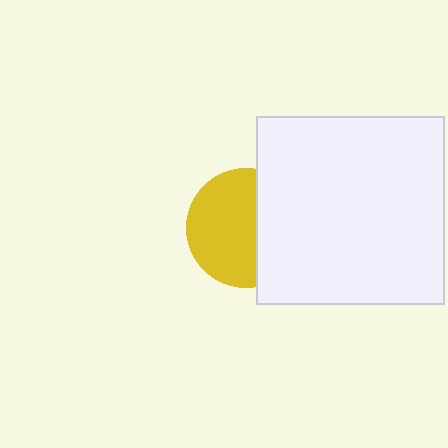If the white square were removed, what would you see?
You would see the complete yellow circle.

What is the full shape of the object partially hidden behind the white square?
The partially hidden object is a yellow circle.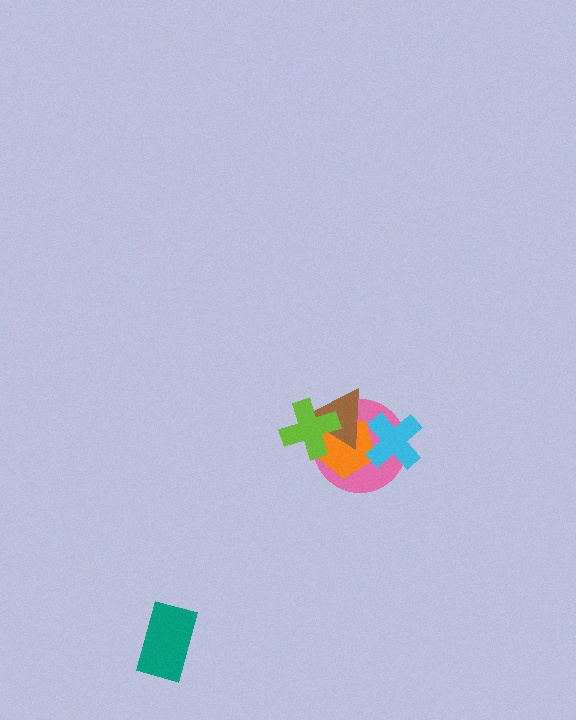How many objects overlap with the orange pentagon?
4 objects overlap with the orange pentagon.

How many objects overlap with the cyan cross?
2 objects overlap with the cyan cross.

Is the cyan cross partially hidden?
No, no other shape covers it.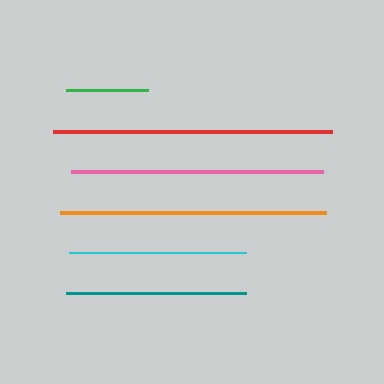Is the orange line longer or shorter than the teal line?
The orange line is longer than the teal line.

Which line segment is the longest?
The red line is the longest at approximately 280 pixels.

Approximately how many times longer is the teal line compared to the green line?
The teal line is approximately 2.2 times the length of the green line.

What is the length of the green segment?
The green segment is approximately 81 pixels long.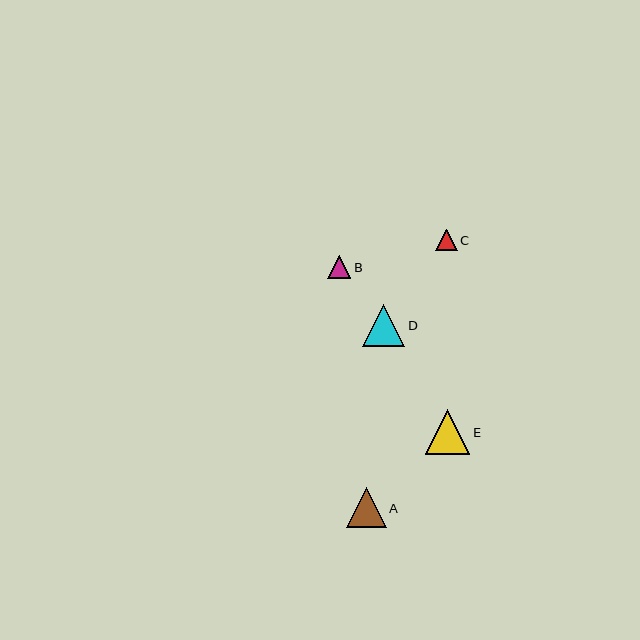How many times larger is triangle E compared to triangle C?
Triangle E is approximately 2.1 times the size of triangle C.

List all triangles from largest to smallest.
From largest to smallest: E, D, A, B, C.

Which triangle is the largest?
Triangle E is the largest with a size of approximately 45 pixels.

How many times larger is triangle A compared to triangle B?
Triangle A is approximately 1.7 times the size of triangle B.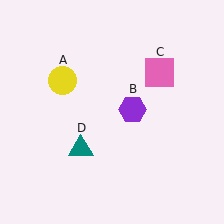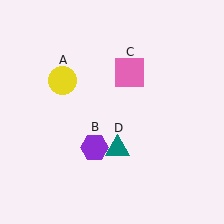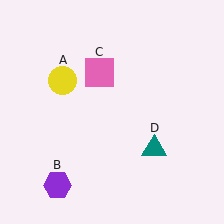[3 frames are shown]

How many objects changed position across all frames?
3 objects changed position: purple hexagon (object B), pink square (object C), teal triangle (object D).